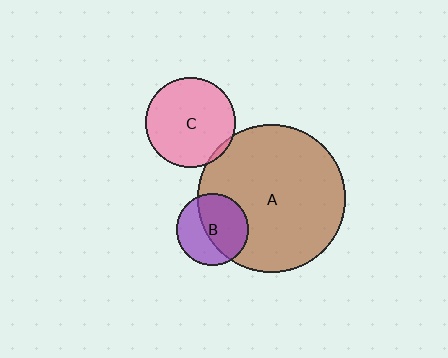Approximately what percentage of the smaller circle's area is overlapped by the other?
Approximately 5%.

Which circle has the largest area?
Circle A (brown).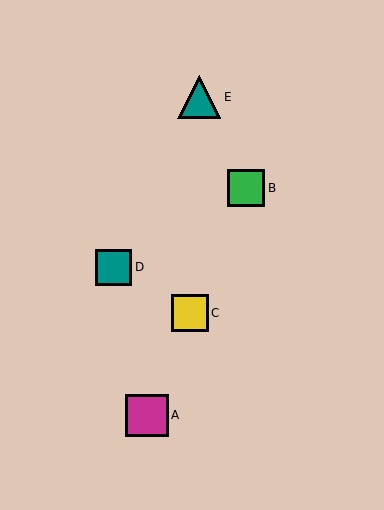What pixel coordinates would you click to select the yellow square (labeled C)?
Click at (190, 313) to select the yellow square C.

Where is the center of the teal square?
The center of the teal square is at (114, 267).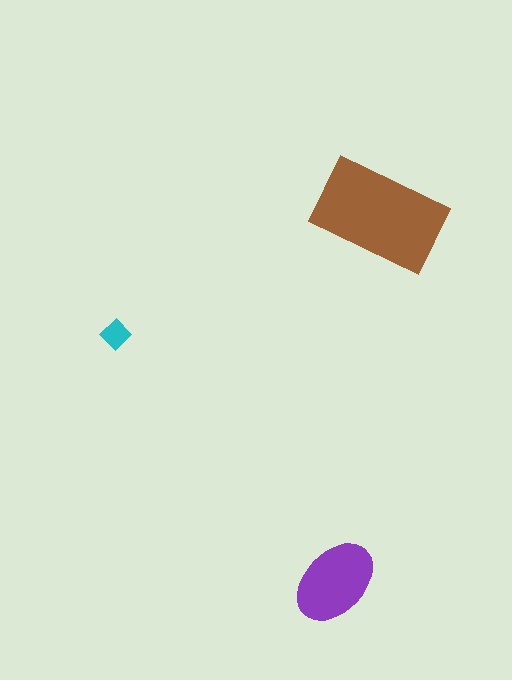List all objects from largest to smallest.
The brown rectangle, the purple ellipse, the cyan diamond.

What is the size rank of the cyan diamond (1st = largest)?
3rd.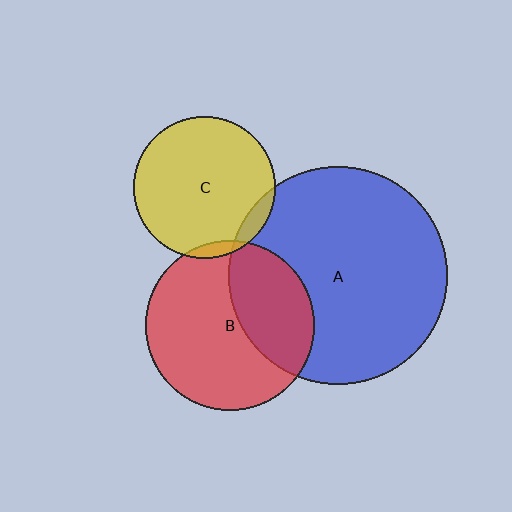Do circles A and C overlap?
Yes.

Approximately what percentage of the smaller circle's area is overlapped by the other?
Approximately 5%.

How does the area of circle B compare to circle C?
Approximately 1.4 times.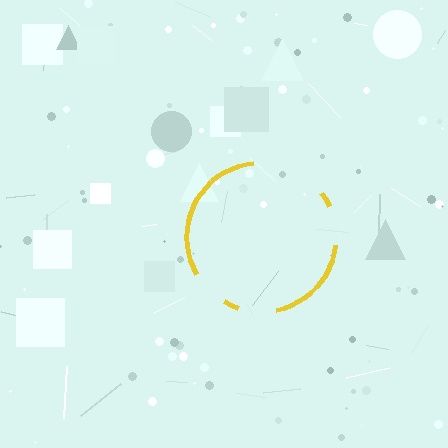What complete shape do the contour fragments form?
The contour fragments form a circle.